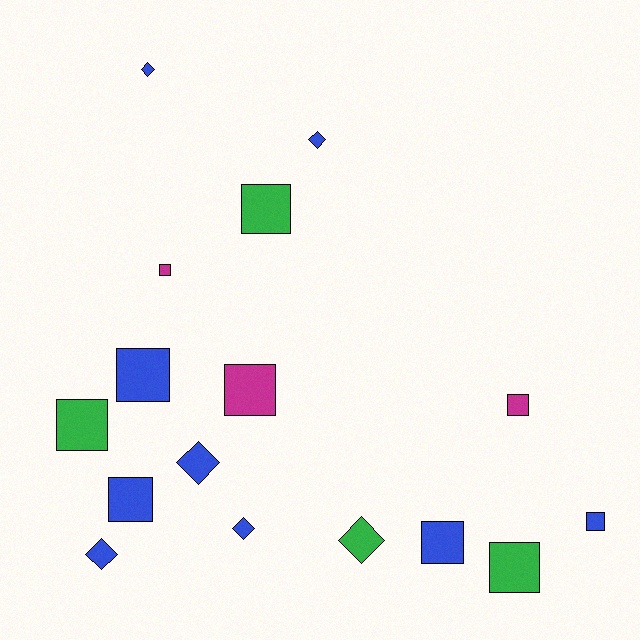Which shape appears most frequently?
Square, with 10 objects.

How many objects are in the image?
There are 16 objects.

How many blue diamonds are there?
There are 5 blue diamonds.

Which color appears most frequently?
Blue, with 9 objects.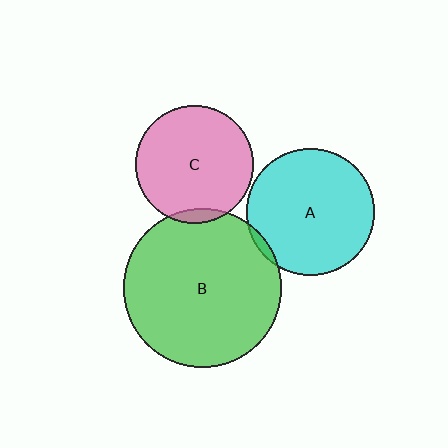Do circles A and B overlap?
Yes.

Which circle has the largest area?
Circle B (green).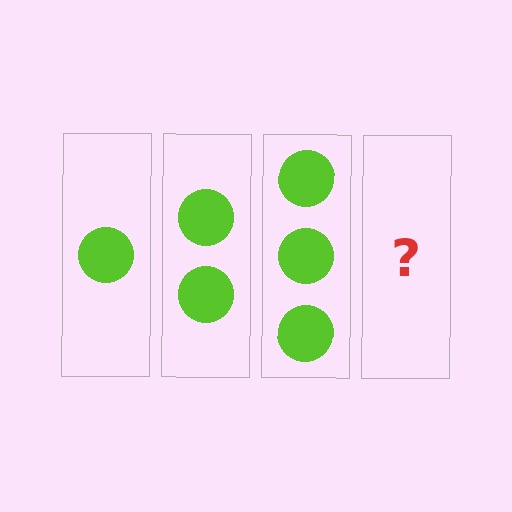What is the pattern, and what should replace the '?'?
The pattern is that each step adds one more circle. The '?' should be 4 circles.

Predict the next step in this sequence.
The next step is 4 circles.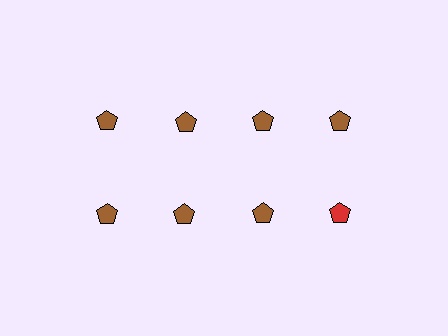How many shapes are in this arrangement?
There are 8 shapes arranged in a grid pattern.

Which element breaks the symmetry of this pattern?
The red pentagon in the second row, second from right column breaks the symmetry. All other shapes are brown pentagons.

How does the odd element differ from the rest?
It has a different color: red instead of brown.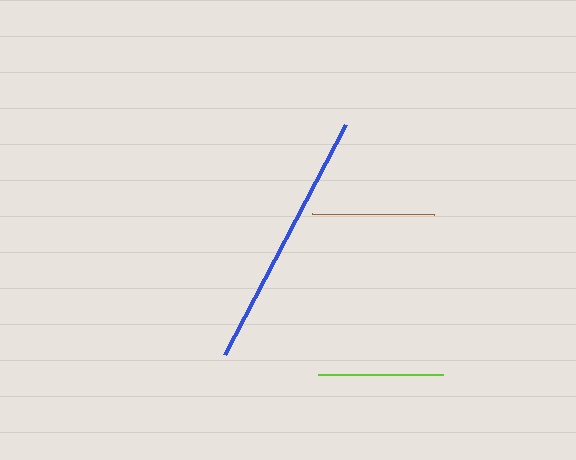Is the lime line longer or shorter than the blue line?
The blue line is longer than the lime line.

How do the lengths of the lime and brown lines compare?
The lime and brown lines are approximately the same length.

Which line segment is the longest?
The blue line is the longest at approximately 259 pixels.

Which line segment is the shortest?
The brown line is the shortest at approximately 121 pixels.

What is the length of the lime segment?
The lime segment is approximately 125 pixels long.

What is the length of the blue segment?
The blue segment is approximately 259 pixels long.